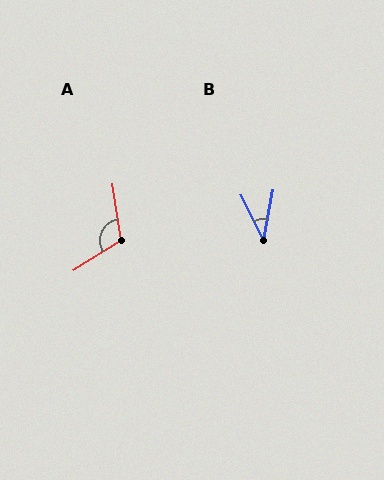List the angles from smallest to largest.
B (37°), A (113°).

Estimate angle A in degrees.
Approximately 113 degrees.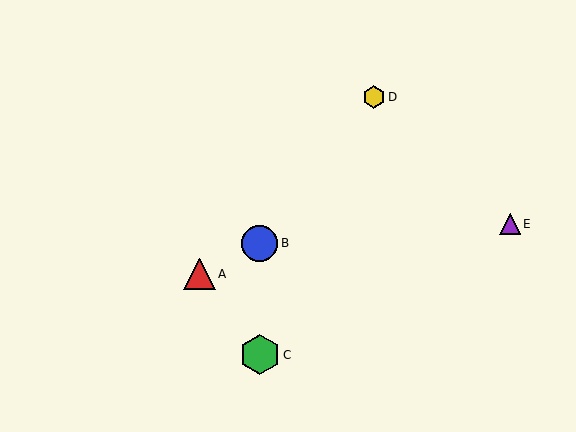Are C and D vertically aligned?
No, C is at x≈260 and D is at x≈374.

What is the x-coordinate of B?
Object B is at x≈260.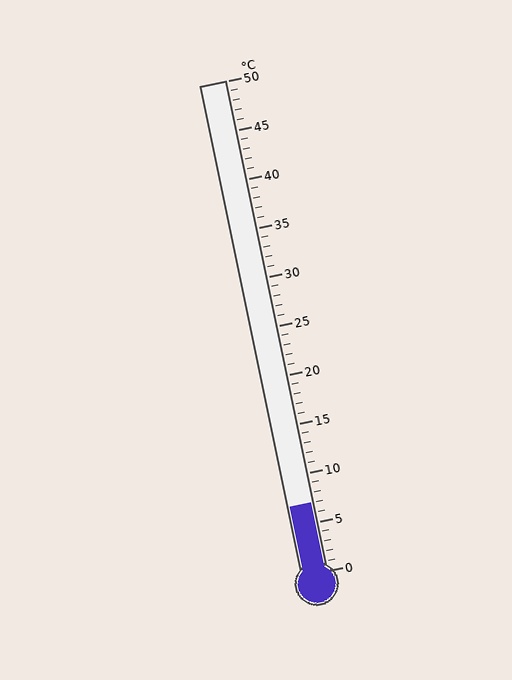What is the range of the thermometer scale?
The thermometer scale ranges from 0°C to 50°C.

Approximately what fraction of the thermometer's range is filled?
The thermometer is filled to approximately 15% of its range.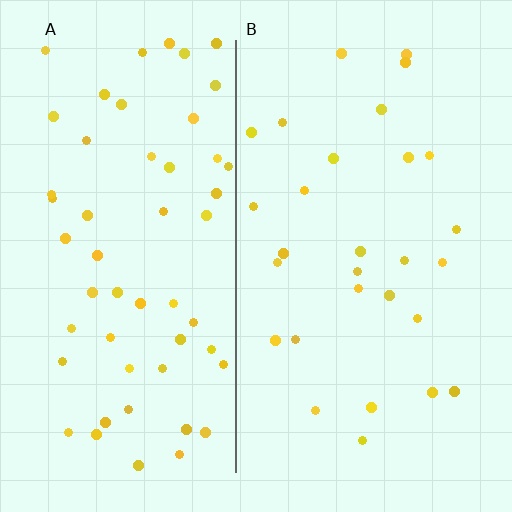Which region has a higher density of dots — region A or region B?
A (the left).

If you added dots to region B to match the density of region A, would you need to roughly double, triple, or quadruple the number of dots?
Approximately double.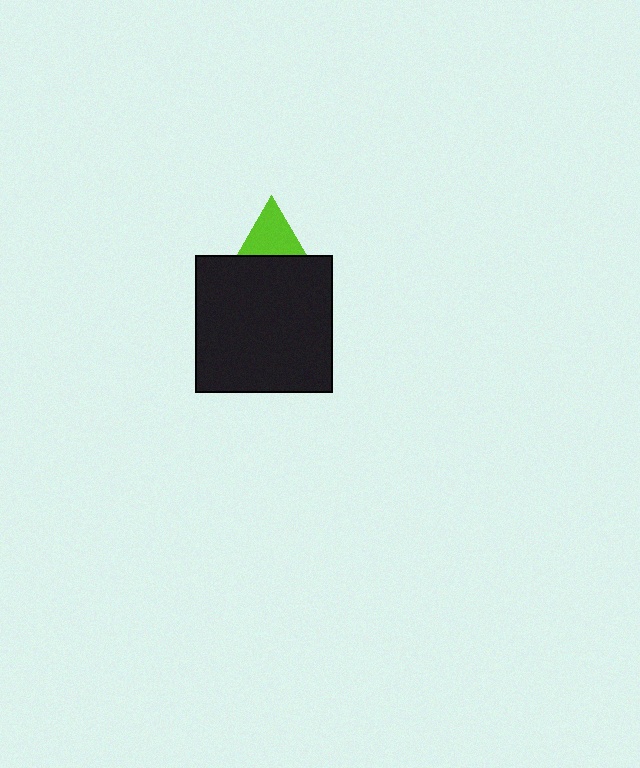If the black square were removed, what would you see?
You would see the complete lime triangle.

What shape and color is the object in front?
The object in front is a black square.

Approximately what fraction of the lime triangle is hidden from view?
Roughly 53% of the lime triangle is hidden behind the black square.